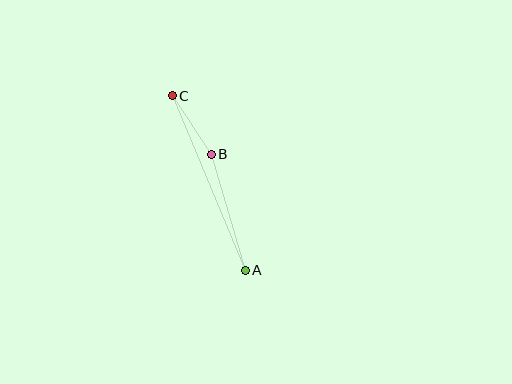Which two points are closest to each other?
Points B and C are closest to each other.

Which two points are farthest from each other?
Points A and C are farthest from each other.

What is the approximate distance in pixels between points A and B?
The distance between A and B is approximately 121 pixels.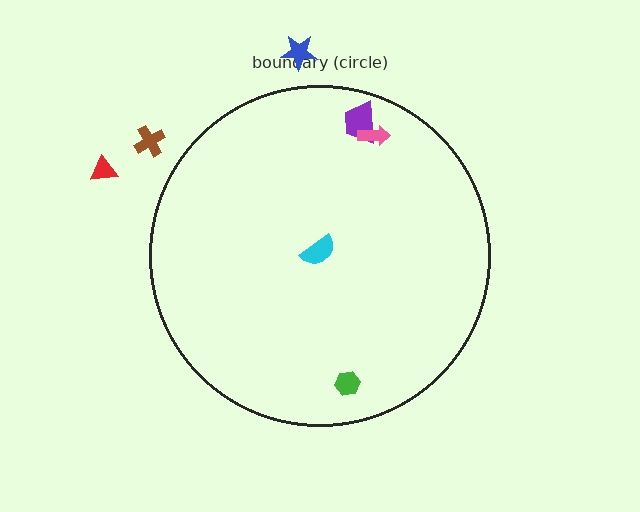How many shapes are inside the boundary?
4 inside, 3 outside.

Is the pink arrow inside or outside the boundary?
Inside.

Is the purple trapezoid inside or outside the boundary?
Inside.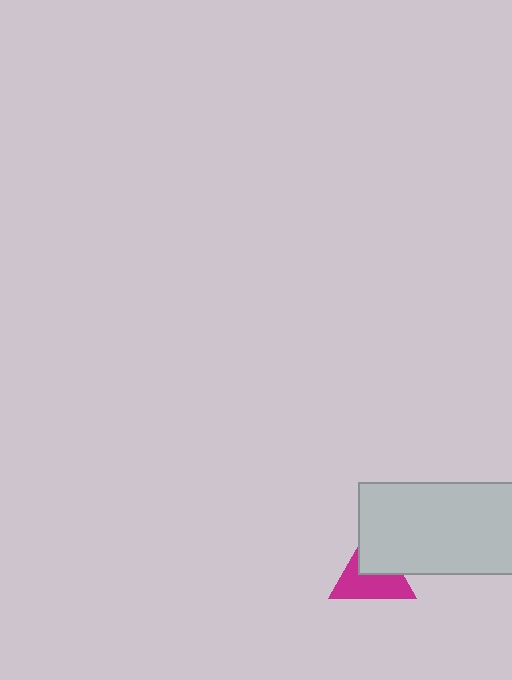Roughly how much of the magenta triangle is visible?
About half of it is visible (roughly 58%).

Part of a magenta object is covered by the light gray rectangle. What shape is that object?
It is a triangle.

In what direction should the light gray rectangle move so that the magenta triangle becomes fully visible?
The light gray rectangle should move toward the upper-right. That is the shortest direction to clear the overlap and leave the magenta triangle fully visible.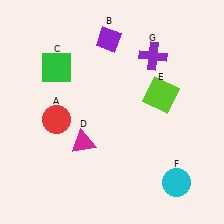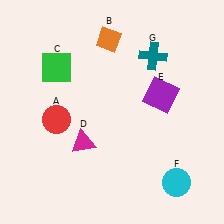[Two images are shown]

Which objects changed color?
B changed from purple to orange. E changed from lime to purple. G changed from purple to teal.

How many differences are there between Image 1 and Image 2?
There are 3 differences between the two images.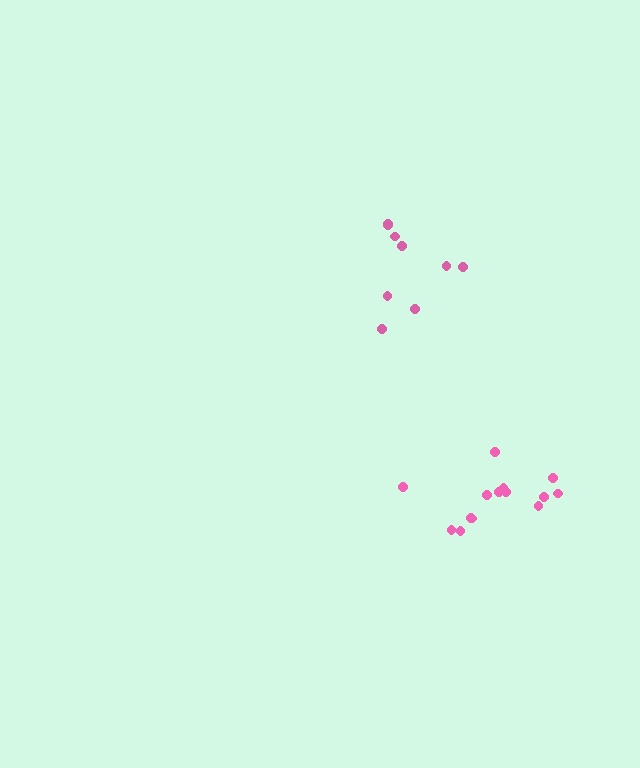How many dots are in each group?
Group 1: 9 dots, Group 2: 14 dots (23 total).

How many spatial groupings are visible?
There are 2 spatial groupings.